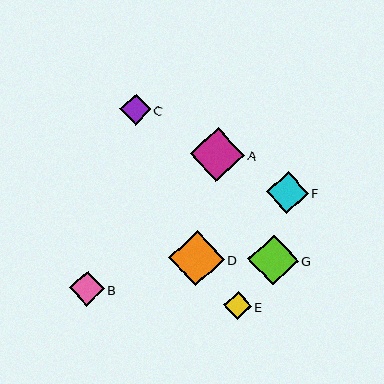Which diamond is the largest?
Diamond D is the largest with a size of approximately 56 pixels.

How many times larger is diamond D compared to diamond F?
Diamond D is approximately 1.3 times the size of diamond F.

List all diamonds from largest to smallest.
From largest to smallest: D, A, G, F, B, C, E.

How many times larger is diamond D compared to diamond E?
Diamond D is approximately 2.0 times the size of diamond E.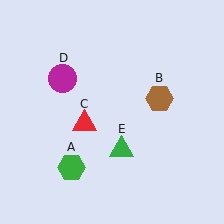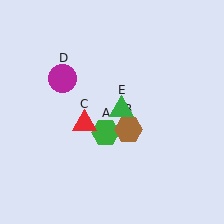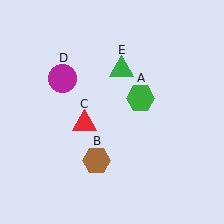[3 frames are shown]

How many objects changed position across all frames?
3 objects changed position: green hexagon (object A), brown hexagon (object B), green triangle (object E).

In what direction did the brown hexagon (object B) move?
The brown hexagon (object B) moved down and to the left.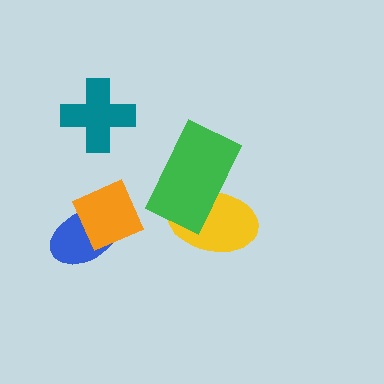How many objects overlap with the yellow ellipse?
1 object overlaps with the yellow ellipse.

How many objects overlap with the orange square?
1 object overlaps with the orange square.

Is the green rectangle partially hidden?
No, no other shape covers it.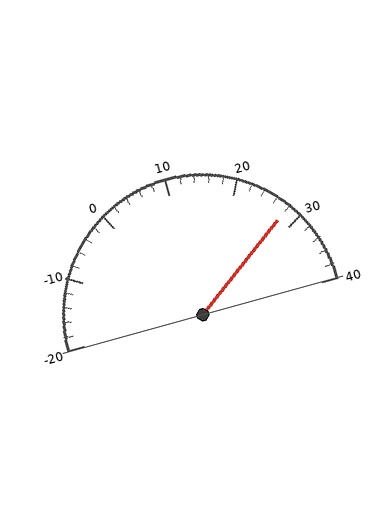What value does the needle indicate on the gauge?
The needle indicates approximately 28.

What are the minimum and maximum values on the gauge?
The gauge ranges from -20 to 40.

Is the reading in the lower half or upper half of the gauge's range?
The reading is in the upper half of the range (-20 to 40).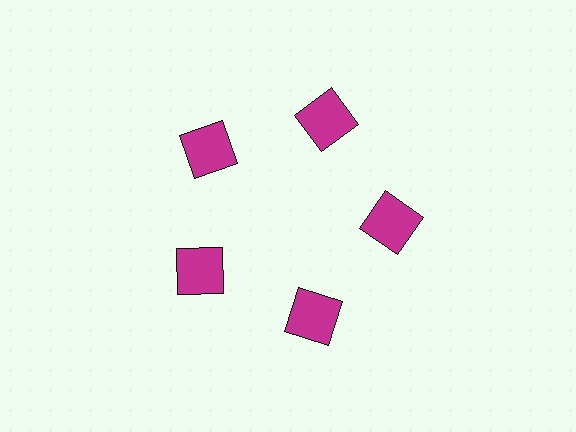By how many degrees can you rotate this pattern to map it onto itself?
The pattern maps onto itself every 72 degrees of rotation.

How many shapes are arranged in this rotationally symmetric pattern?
There are 5 shapes, arranged in 5 groups of 1.